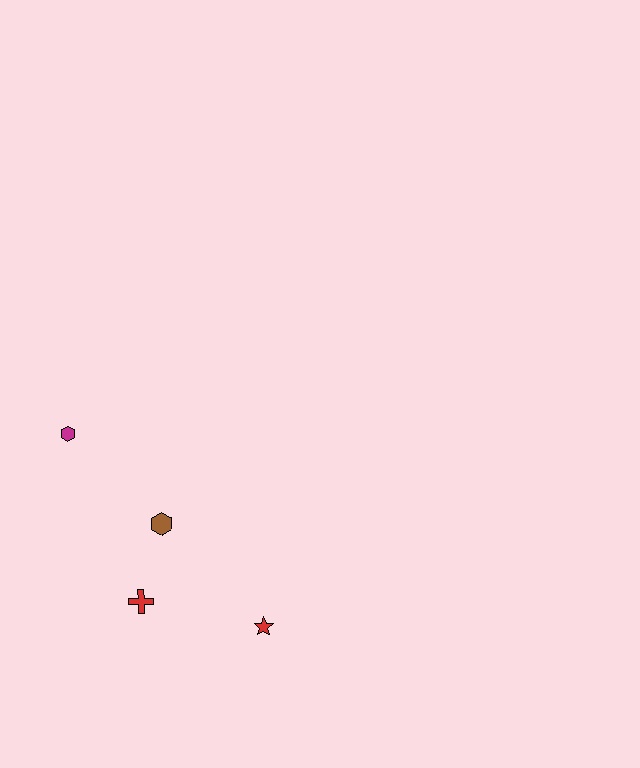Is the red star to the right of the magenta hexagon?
Yes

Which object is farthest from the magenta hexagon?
The red star is farthest from the magenta hexagon.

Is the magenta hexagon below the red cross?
No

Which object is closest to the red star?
The red cross is closest to the red star.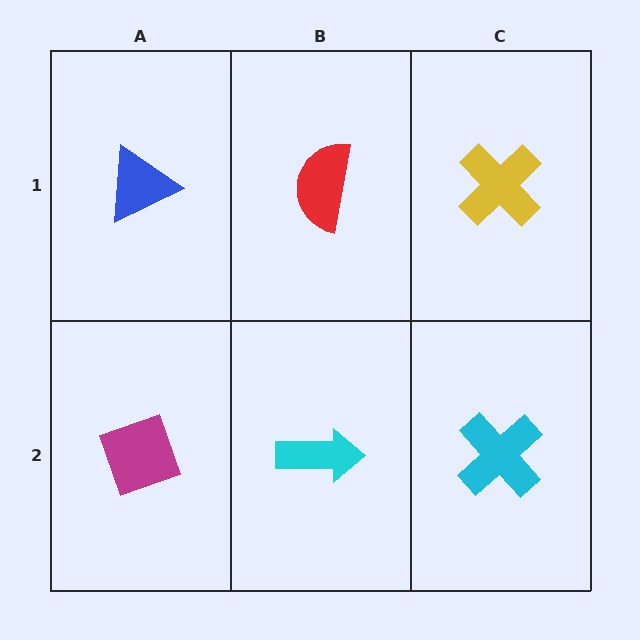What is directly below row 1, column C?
A cyan cross.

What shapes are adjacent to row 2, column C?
A yellow cross (row 1, column C), a cyan arrow (row 2, column B).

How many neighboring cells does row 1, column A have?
2.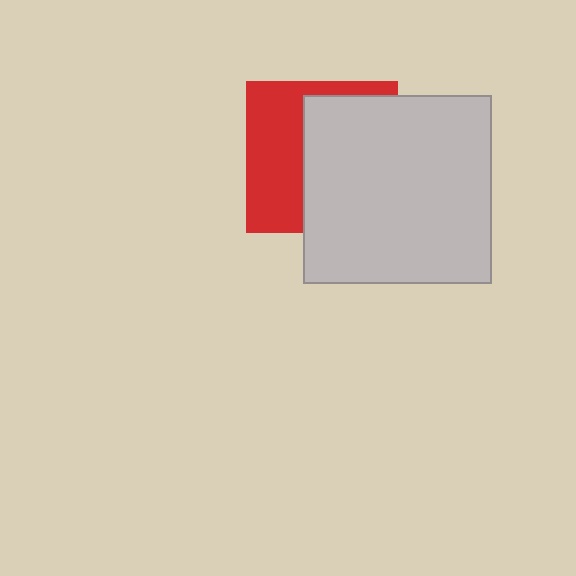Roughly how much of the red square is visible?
A small part of it is visible (roughly 44%).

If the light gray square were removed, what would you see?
You would see the complete red square.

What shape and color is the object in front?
The object in front is a light gray square.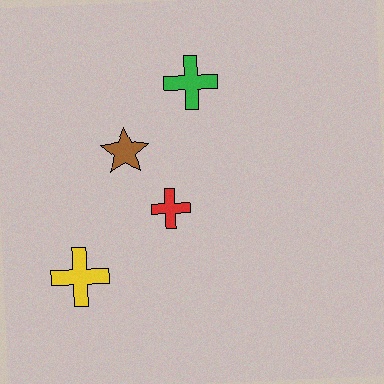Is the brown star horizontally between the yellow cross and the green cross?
Yes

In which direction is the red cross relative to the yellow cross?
The red cross is to the right of the yellow cross.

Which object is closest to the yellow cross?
The red cross is closest to the yellow cross.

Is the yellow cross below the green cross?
Yes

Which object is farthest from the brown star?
The yellow cross is farthest from the brown star.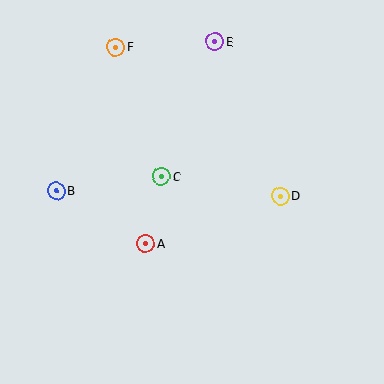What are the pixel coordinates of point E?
Point E is at (215, 42).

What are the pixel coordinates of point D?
Point D is at (280, 196).